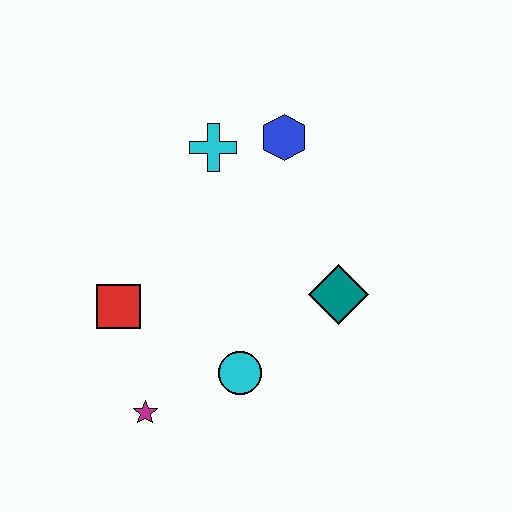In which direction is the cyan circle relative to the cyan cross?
The cyan circle is below the cyan cross.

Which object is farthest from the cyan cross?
The magenta star is farthest from the cyan cross.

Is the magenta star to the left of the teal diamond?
Yes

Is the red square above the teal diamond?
No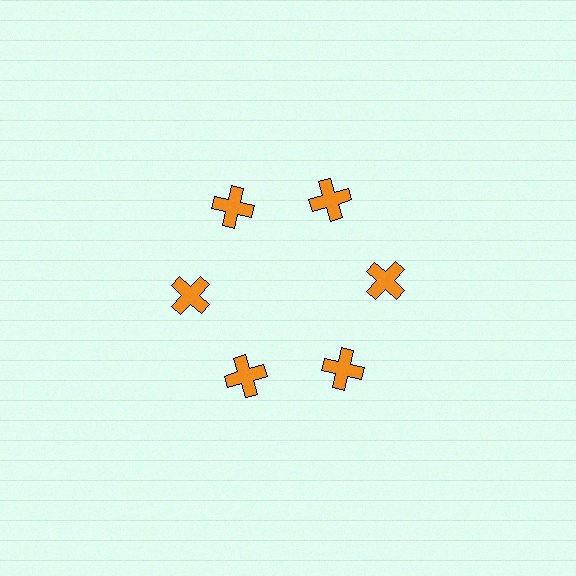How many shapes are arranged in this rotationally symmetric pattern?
There are 6 shapes, arranged in 6 groups of 1.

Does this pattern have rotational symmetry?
Yes, this pattern has 6-fold rotational symmetry. It looks the same after rotating 60 degrees around the center.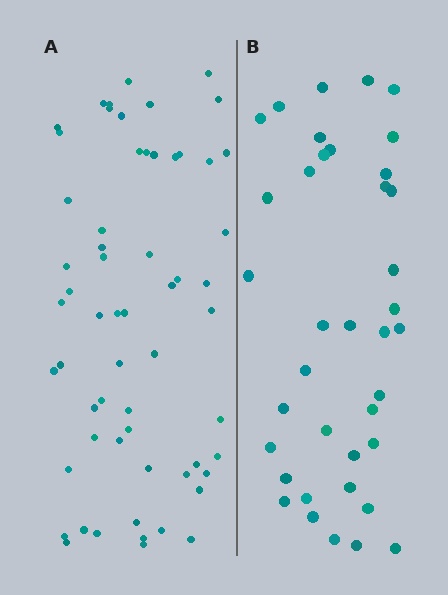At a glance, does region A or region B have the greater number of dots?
Region A (the left region) has more dots.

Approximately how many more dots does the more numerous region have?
Region A has approximately 20 more dots than region B.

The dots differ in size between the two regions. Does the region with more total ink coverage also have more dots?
No. Region B has more total ink coverage because its dots are larger, but region A actually contains more individual dots. Total area can be misleading — the number of items is what matters here.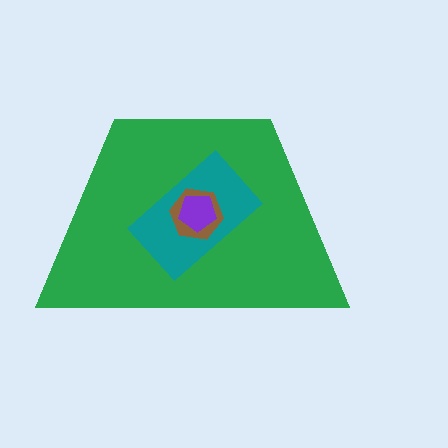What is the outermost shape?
The green trapezoid.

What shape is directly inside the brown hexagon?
The purple pentagon.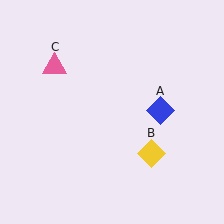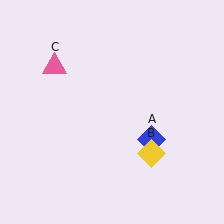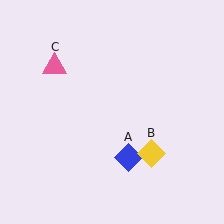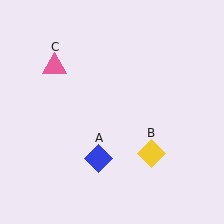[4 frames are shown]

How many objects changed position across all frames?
1 object changed position: blue diamond (object A).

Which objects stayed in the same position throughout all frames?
Yellow diamond (object B) and pink triangle (object C) remained stationary.